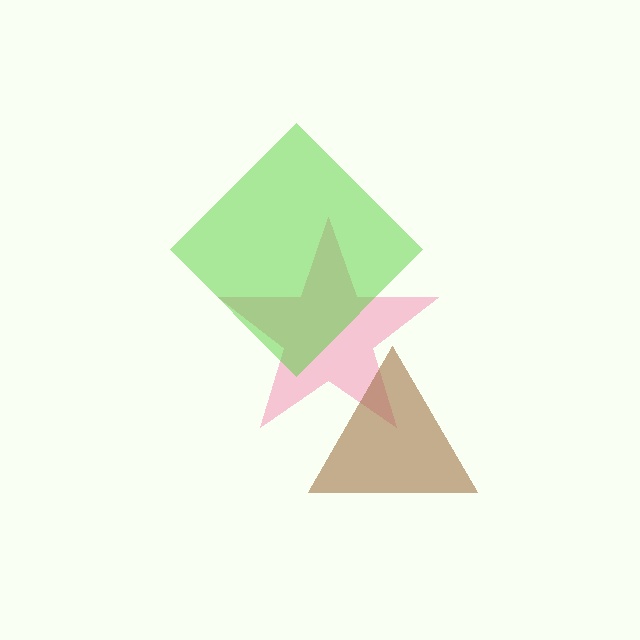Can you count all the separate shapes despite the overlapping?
Yes, there are 3 separate shapes.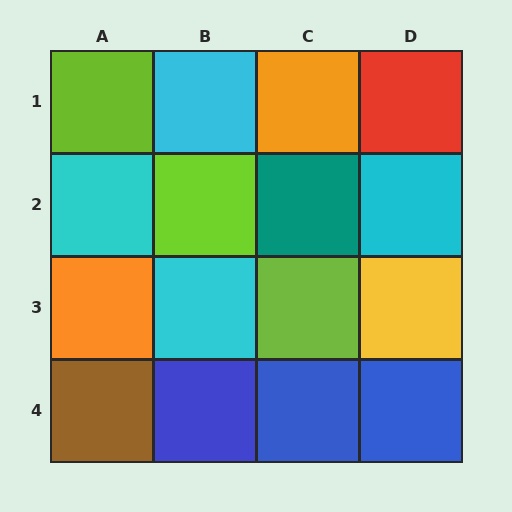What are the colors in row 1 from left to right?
Lime, cyan, orange, red.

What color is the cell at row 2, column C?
Teal.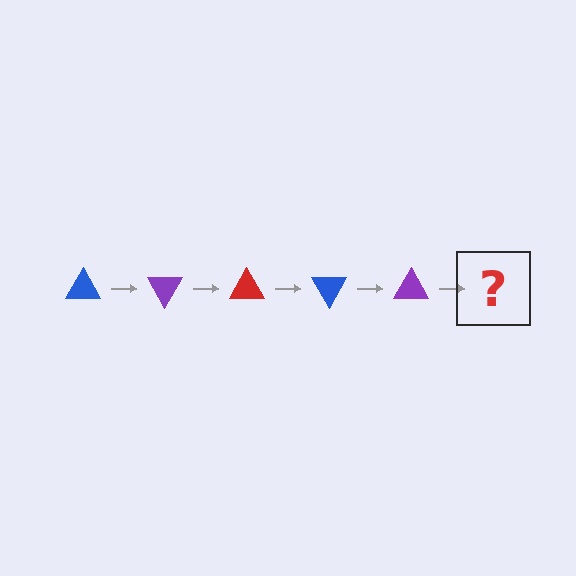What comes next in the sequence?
The next element should be a red triangle, rotated 300 degrees from the start.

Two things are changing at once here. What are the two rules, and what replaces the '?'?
The two rules are that it rotates 60 degrees each step and the color cycles through blue, purple, and red. The '?' should be a red triangle, rotated 300 degrees from the start.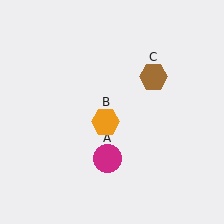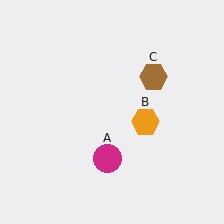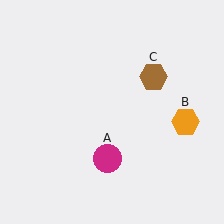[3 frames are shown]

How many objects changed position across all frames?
1 object changed position: orange hexagon (object B).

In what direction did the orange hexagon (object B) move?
The orange hexagon (object B) moved right.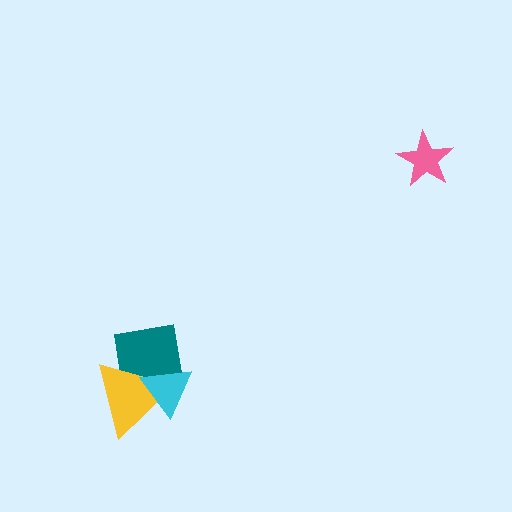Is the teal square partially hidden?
Yes, it is partially covered by another shape.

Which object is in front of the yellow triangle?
The cyan triangle is in front of the yellow triangle.